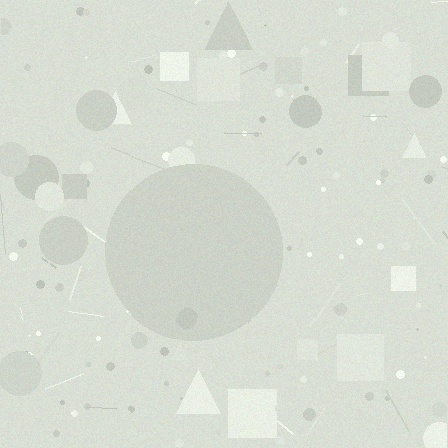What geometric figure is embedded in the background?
A circle is embedded in the background.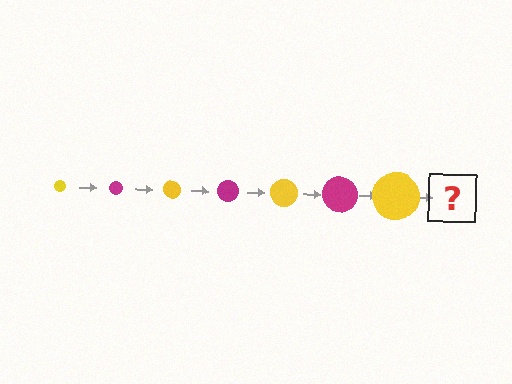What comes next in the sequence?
The next element should be a magenta circle, larger than the previous one.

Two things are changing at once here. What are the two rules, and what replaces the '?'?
The two rules are that the circle grows larger each step and the color cycles through yellow and magenta. The '?' should be a magenta circle, larger than the previous one.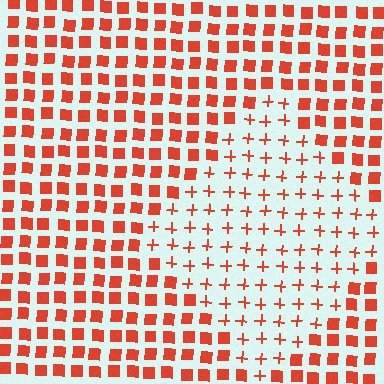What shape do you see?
I see a diamond.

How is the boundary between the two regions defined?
The boundary is defined by a change in element shape: plus signs inside vs. squares outside. All elements share the same color and spacing.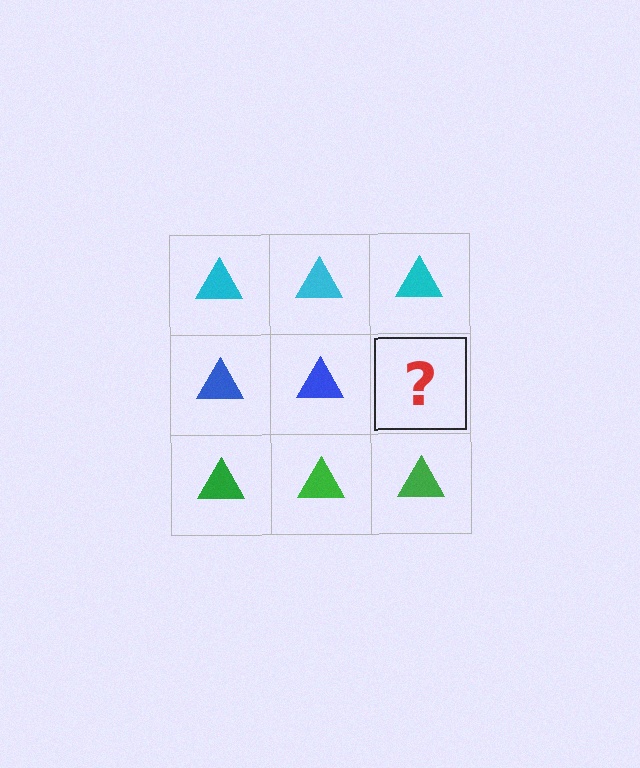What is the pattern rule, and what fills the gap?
The rule is that each row has a consistent color. The gap should be filled with a blue triangle.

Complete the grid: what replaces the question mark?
The question mark should be replaced with a blue triangle.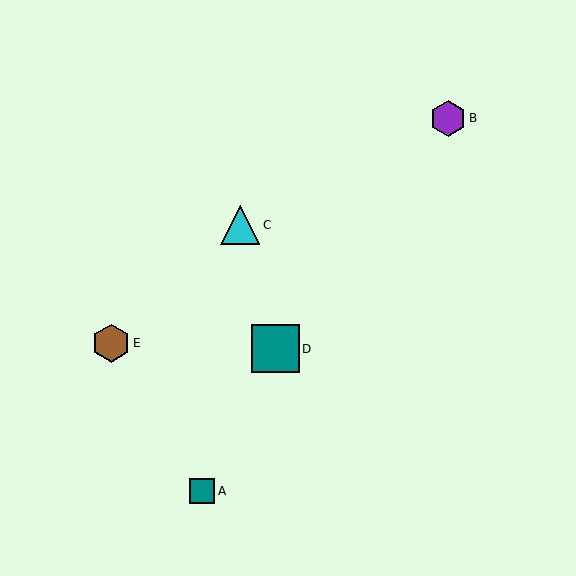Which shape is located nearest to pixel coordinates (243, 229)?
The cyan triangle (labeled C) at (240, 225) is nearest to that location.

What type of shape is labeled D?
Shape D is a teal square.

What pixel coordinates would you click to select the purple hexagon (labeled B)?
Click at (448, 118) to select the purple hexagon B.